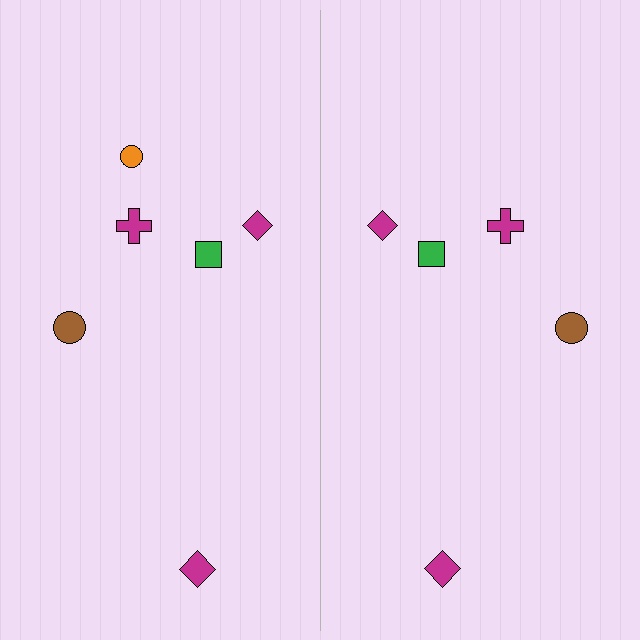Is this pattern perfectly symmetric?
No, the pattern is not perfectly symmetric. A orange circle is missing from the right side.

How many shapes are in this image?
There are 11 shapes in this image.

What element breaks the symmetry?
A orange circle is missing from the right side.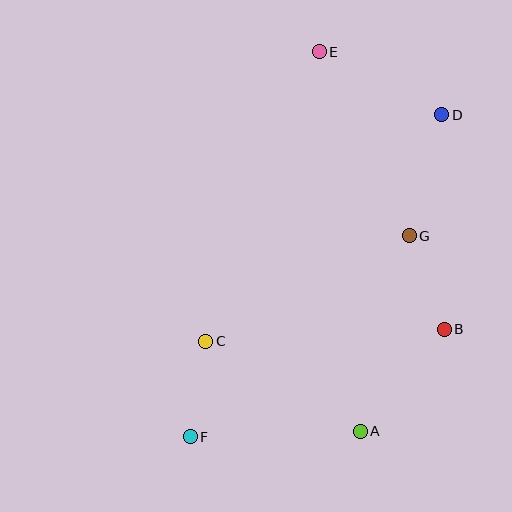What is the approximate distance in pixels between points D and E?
The distance between D and E is approximately 138 pixels.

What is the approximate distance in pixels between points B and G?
The distance between B and G is approximately 100 pixels.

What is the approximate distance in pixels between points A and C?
The distance between A and C is approximately 179 pixels.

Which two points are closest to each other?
Points C and F are closest to each other.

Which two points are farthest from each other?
Points D and F are farthest from each other.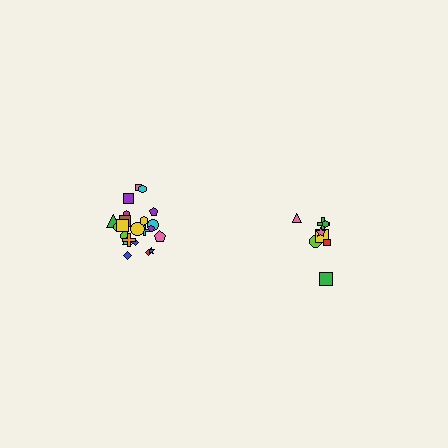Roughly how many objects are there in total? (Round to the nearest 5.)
Roughly 30 objects in total.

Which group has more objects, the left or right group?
The left group.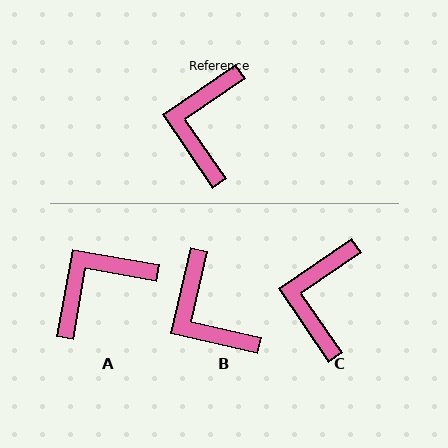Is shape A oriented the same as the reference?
No, it is off by about 45 degrees.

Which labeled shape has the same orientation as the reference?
C.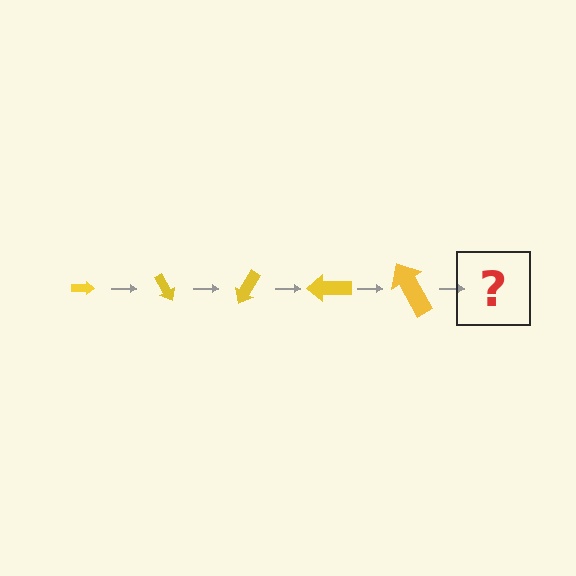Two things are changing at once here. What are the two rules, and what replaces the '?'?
The two rules are that the arrow grows larger each step and it rotates 60 degrees each step. The '?' should be an arrow, larger than the previous one and rotated 300 degrees from the start.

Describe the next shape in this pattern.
It should be an arrow, larger than the previous one and rotated 300 degrees from the start.